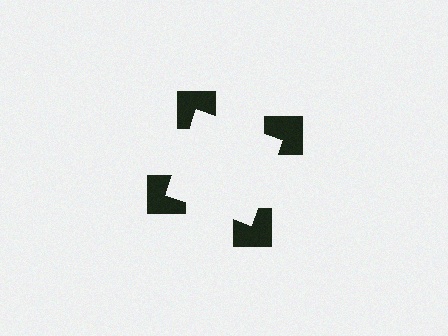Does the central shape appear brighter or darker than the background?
It typically appears slightly brighter than the background, even though no actual brightness change is drawn.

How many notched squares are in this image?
There are 4 — one at each vertex of the illusory square.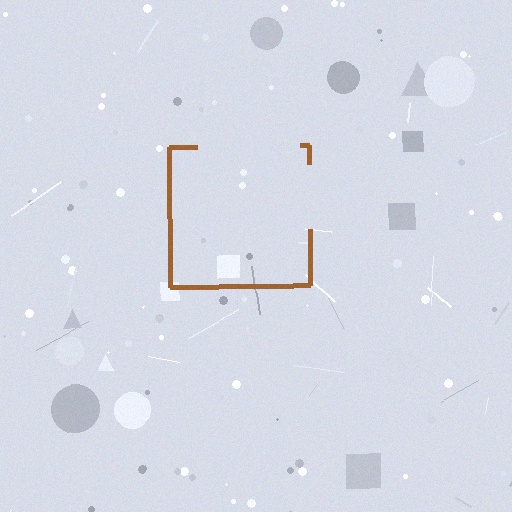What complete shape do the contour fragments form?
The contour fragments form a square.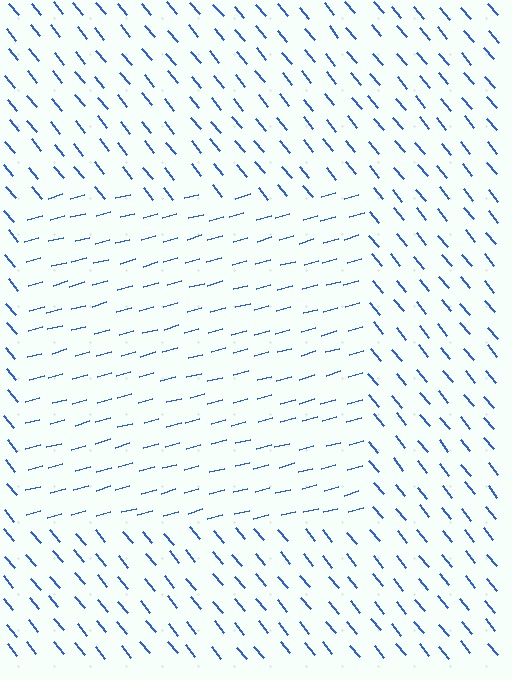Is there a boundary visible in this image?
Yes, there is a texture boundary formed by a change in line orientation.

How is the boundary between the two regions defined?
The boundary is defined purely by a change in line orientation (approximately 66 degrees difference). All lines are the same color and thickness.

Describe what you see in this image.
The image is filled with small blue line segments. A rectangle region in the image has lines oriented differently from the surrounding lines, creating a visible texture boundary.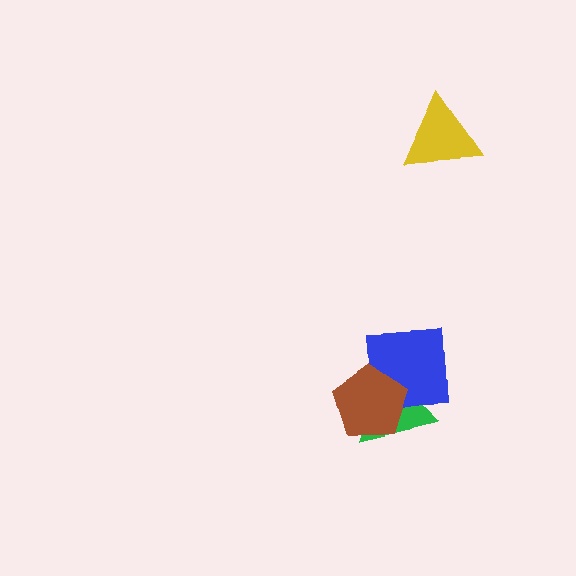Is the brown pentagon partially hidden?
No, no other shape covers it.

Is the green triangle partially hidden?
Yes, it is partially covered by another shape.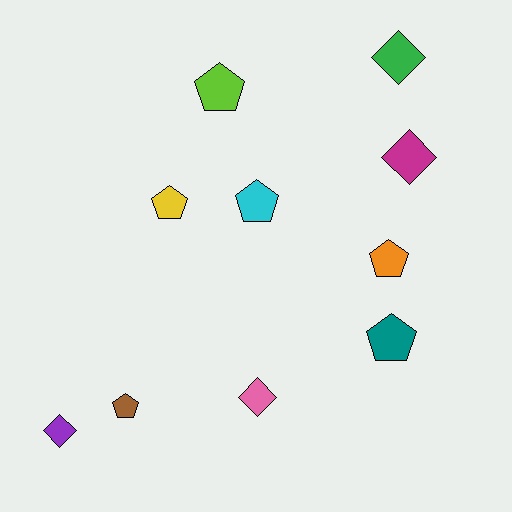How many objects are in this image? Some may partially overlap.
There are 10 objects.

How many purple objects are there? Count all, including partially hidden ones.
There is 1 purple object.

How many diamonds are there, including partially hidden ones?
There are 4 diamonds.